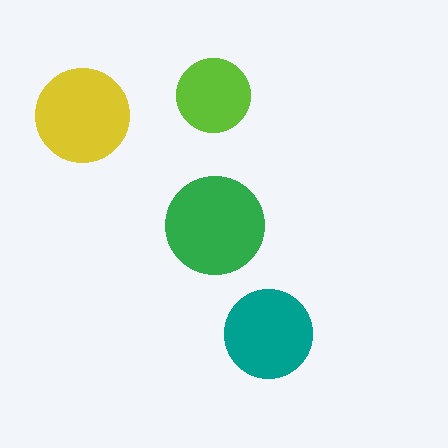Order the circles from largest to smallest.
the green one, the yellow one, the teal one, the lime one.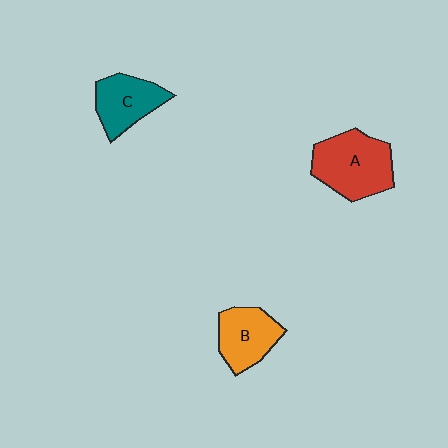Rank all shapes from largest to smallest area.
From largest to smallest: A (red), B (orange), C (teal).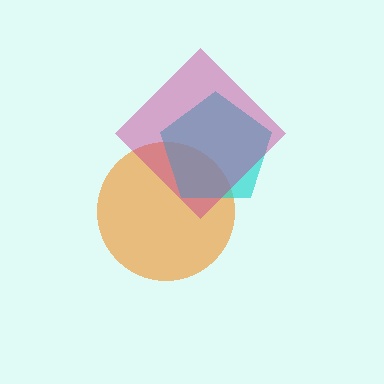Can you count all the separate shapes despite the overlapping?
Yes, there are 3 separate shapes.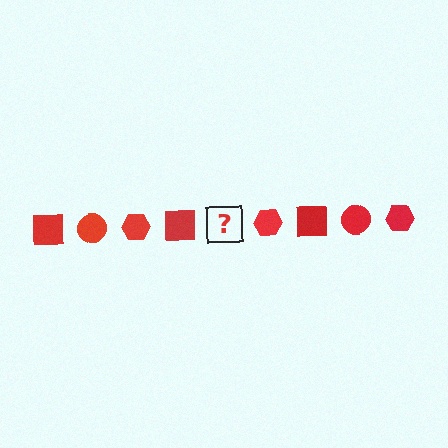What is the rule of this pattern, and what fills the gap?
The rule is that the pattern cycles through square, circle, hexagon shapes in red. The gap should be filled with a red circle.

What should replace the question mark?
The question mark should be replaced with a red circle.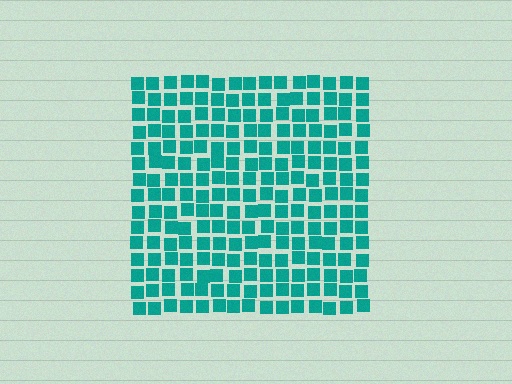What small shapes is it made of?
It is made of small squares.